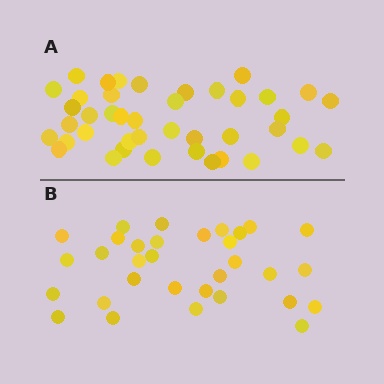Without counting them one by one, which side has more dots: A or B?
Region A (the top region) has more dots.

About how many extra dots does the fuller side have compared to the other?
Region A has roughly 8 or so more dots than region B.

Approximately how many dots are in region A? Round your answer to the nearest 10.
About 40 dots. (The exact count is 41, which rounds to 40.)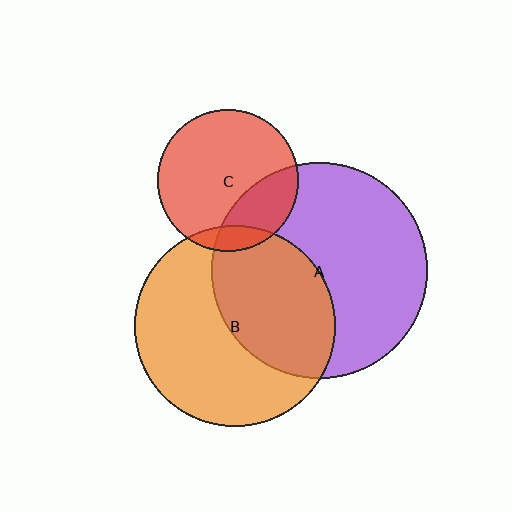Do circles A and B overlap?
Yes.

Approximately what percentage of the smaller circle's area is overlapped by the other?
Approximately 45%.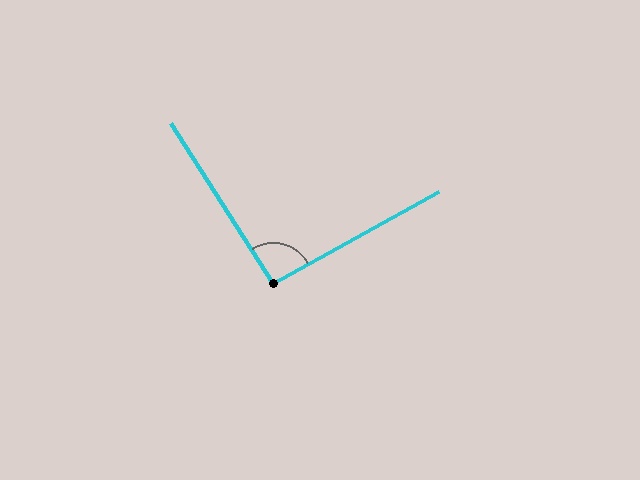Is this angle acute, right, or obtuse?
It is approximately a right angle.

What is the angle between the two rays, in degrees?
Approximately 93 degrees.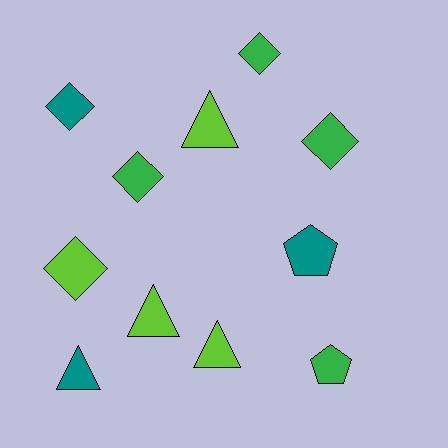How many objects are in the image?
There are 11 objects.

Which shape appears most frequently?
Diamond, with 5 objects.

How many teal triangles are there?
There is 1 teal triangle.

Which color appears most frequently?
Green, with 4 objects.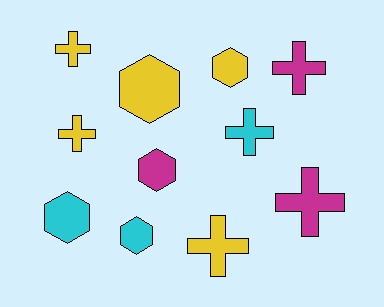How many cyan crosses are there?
There is 1 cyan cross.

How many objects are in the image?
There are 11 objects.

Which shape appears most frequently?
Cross, with 6 objects.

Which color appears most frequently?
Yellow, with 5 objects.